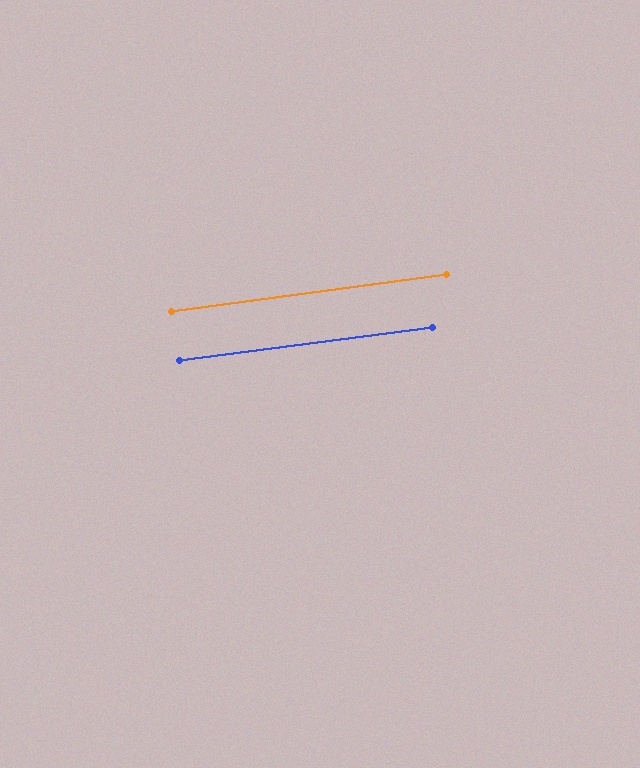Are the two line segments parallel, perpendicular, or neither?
Parallel — their directions differ by only 0.1°.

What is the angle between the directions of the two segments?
Approximately 0 degrees.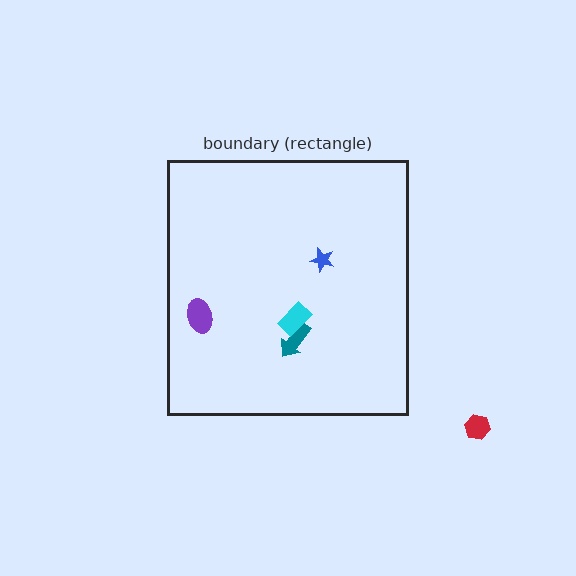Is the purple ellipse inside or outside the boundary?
Inside.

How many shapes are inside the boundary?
4 inside, 1 outside.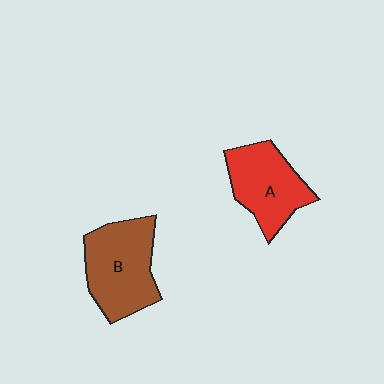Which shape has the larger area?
Shape B (brown).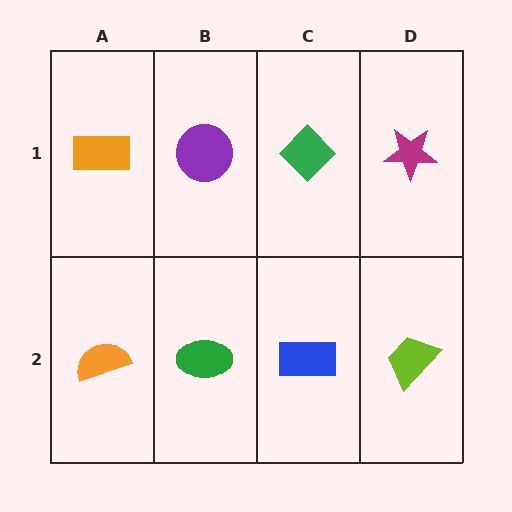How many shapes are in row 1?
4 shapes.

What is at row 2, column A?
An orange semicircle.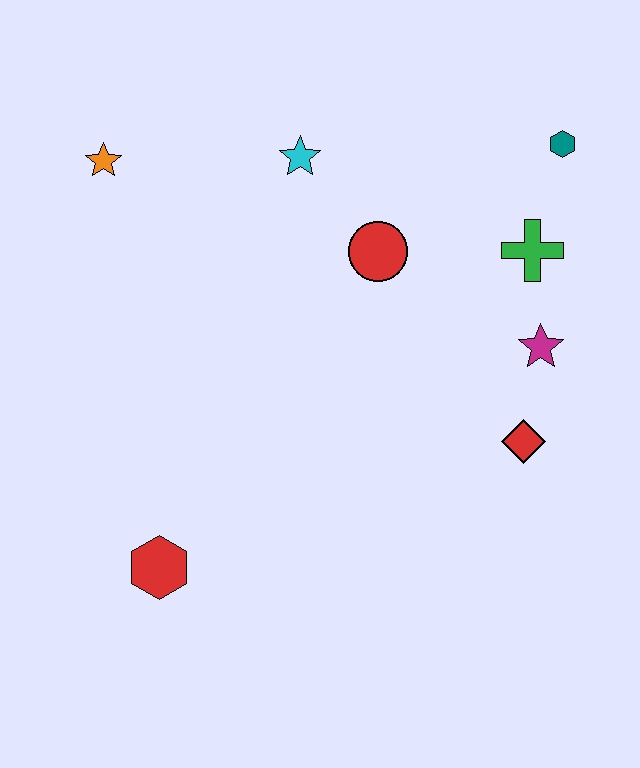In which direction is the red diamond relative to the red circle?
The red diamond is below the red circle.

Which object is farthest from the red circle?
The red hexagon is farthest from the red circle.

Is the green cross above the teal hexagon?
No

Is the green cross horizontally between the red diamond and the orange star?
No